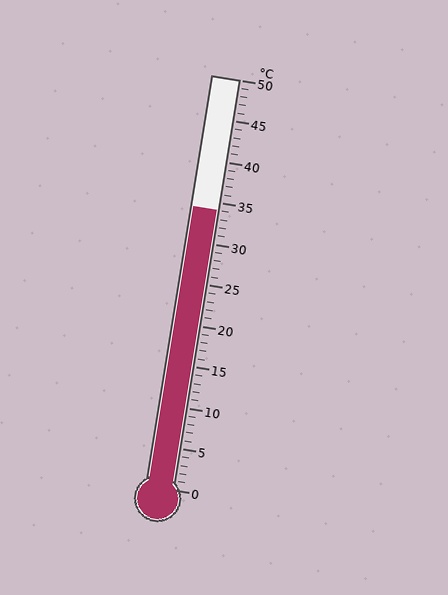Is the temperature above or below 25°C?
The temperature is above 25°C.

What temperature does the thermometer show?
The thermometer shows approximately 34°C.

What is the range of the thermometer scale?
The thermometer scale ranges from 0°C to 50°C.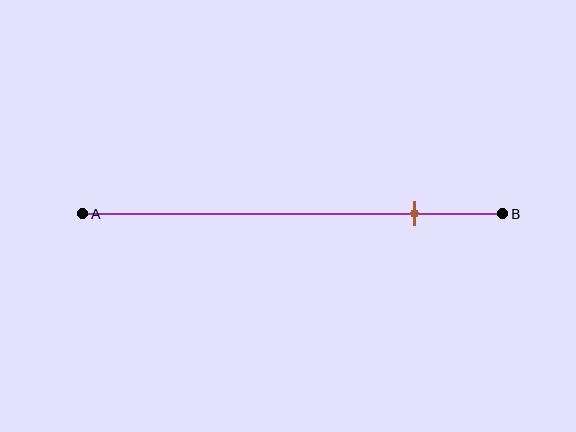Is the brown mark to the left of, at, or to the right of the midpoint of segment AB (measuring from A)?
The brown mark is to the right of the midpoint of segment AB.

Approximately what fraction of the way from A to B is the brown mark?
The brown mark is approximately 80% of the way from A to B.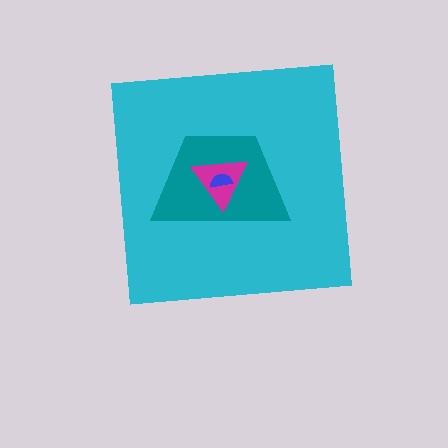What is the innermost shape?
The blue semicircle.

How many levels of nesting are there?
4.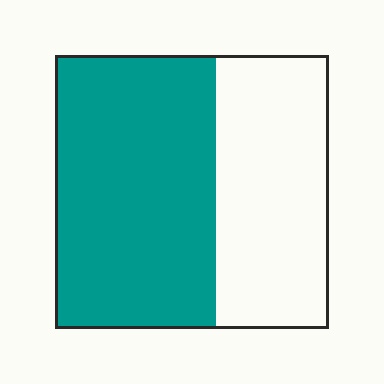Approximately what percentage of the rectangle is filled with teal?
Approximately 60%.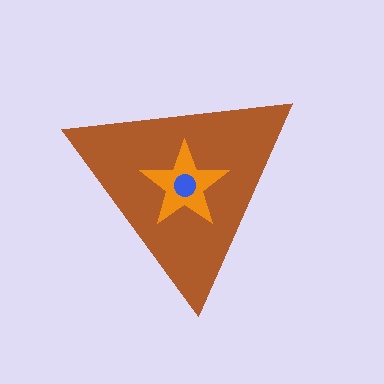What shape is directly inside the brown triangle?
The orange star.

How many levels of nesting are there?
3.